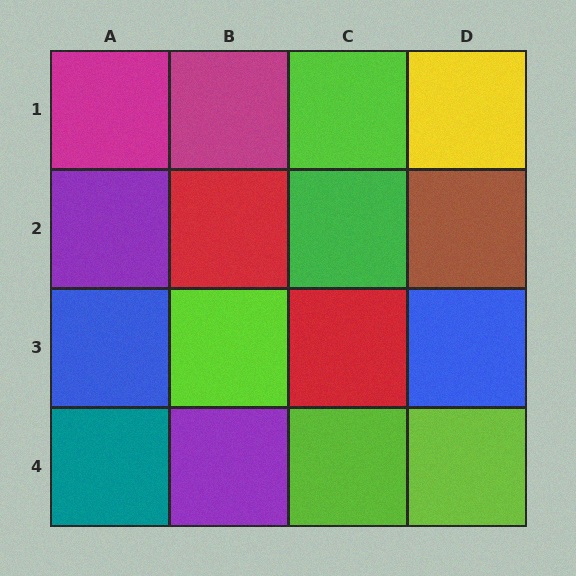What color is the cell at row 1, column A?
Magenta.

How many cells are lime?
4 cells are lime.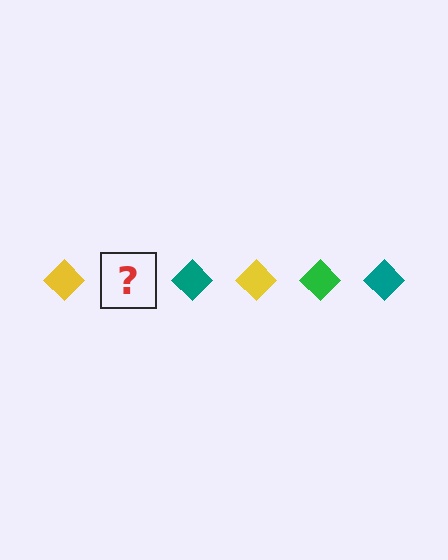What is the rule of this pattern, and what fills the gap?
The rule is that the pattern cycles through yellow, green, teal diamonds. The gap should be filled with a green diamond.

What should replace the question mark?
The question mark should be replaced with a green diamond.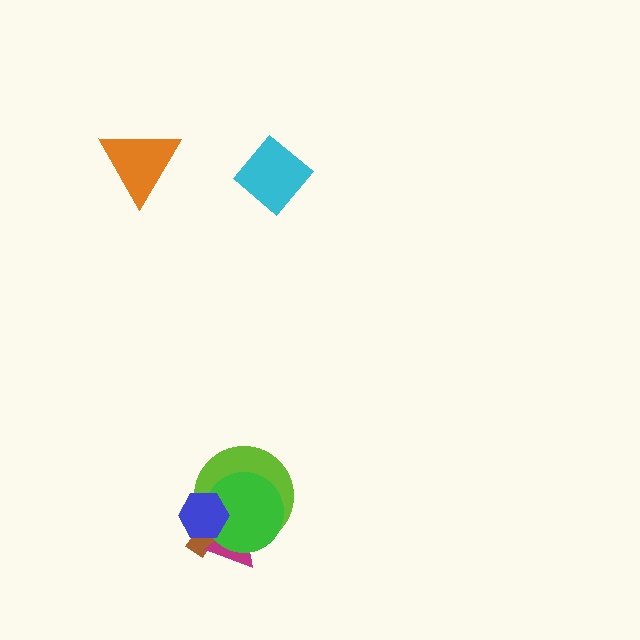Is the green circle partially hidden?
Yes, it is partially covered by another shape.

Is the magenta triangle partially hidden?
Yes, it is partially covered by another shape.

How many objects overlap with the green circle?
4 objects overlap with the green circle.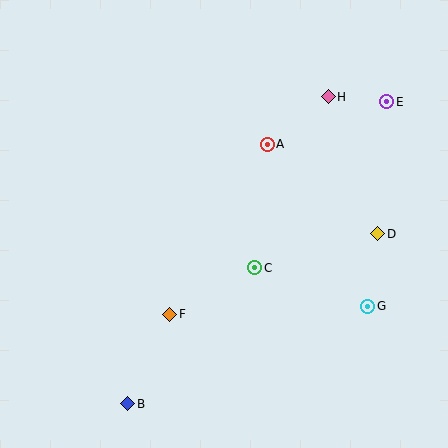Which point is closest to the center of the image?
Point C at (255, 268) is closest to the center.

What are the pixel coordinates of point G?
Point G is at (368, 306).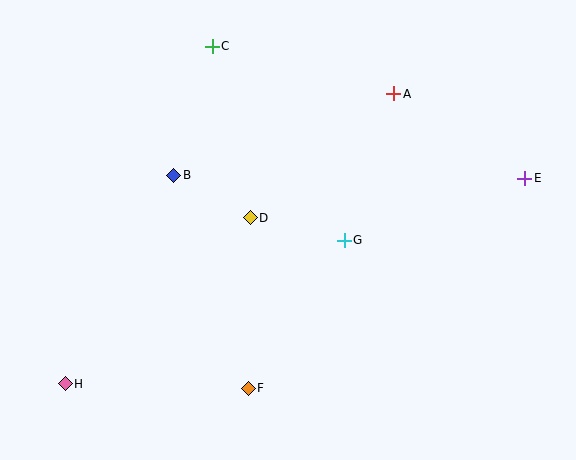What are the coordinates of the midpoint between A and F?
The midpoint between A and F is at (321, 241).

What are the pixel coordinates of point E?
Point E is at (525, 178).